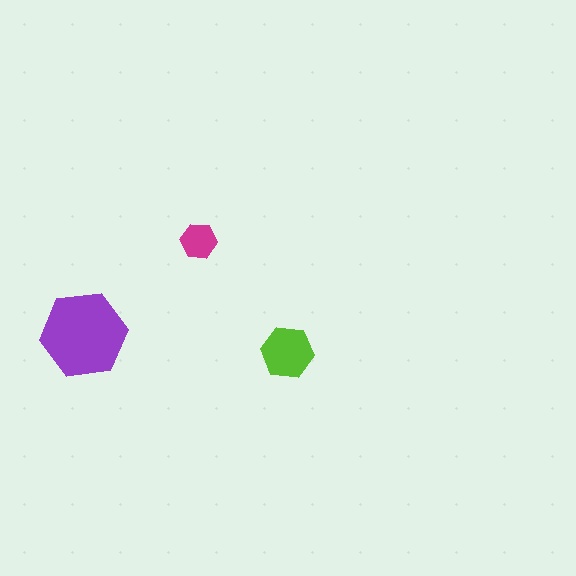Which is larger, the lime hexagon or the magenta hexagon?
The lime one.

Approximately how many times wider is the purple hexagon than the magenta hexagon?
About 2.5 times wider.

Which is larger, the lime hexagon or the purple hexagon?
The purple one.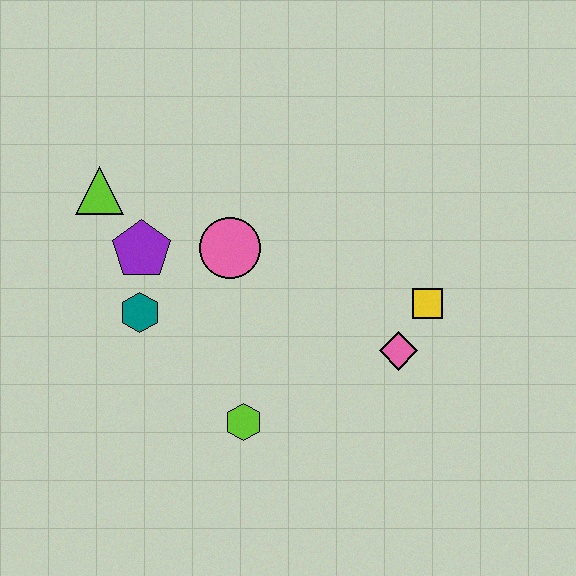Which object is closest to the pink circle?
The purple pentagon is closest to the pink circle.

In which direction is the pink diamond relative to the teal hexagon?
The pink diamond is to the right of the teal hexagon.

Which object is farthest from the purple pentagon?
The yellow square is farthest from the purple pentagon.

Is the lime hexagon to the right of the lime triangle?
Yes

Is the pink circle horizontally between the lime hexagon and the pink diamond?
No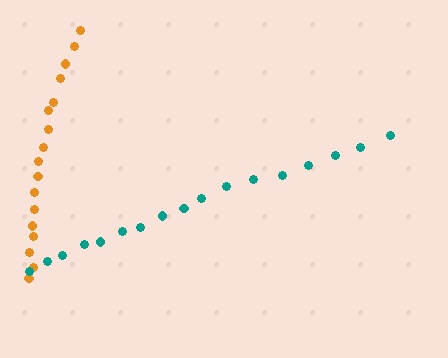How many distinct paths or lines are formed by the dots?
There are 2 distinct paths.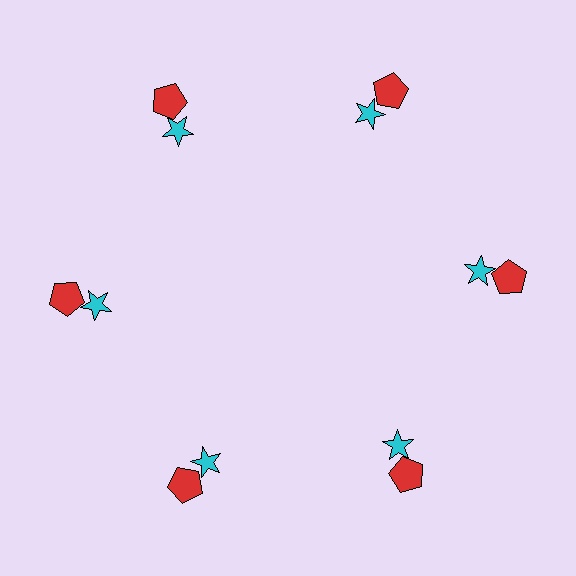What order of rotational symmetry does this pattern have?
This pattern has 6-fold rotational symmetry.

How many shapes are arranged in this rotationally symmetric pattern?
There are 12 shapes, arranged in 6 groups of 2.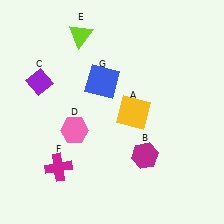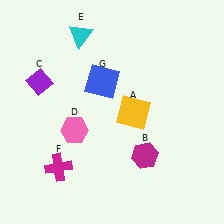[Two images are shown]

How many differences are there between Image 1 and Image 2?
There is 1 difference between the two images.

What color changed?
The triangle (E) changed from lime in Image 1 to cyan in Image 2.